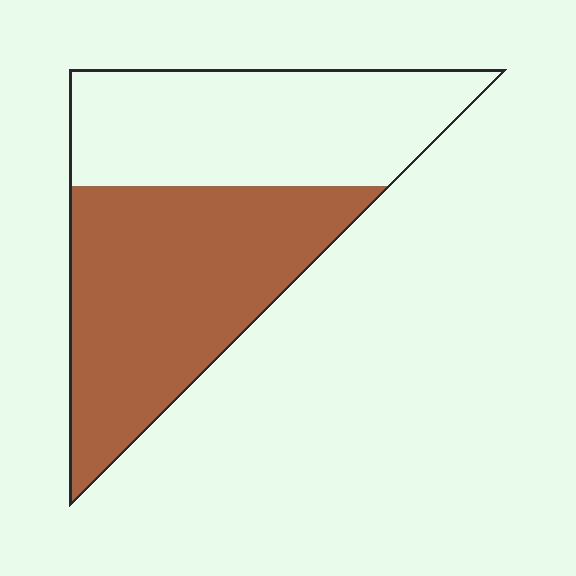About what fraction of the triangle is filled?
About one half (1/2).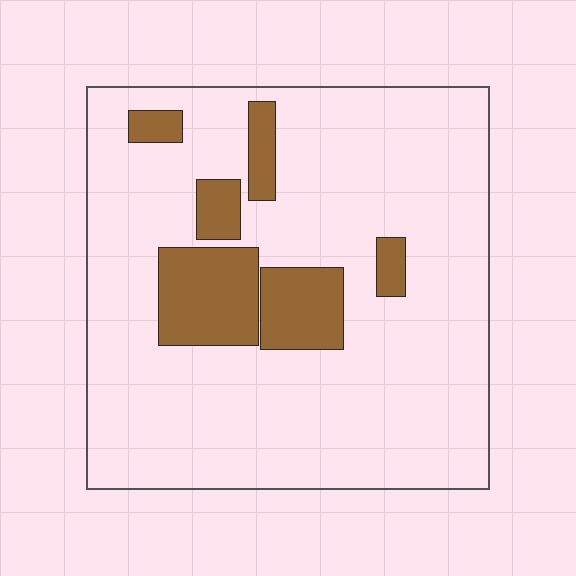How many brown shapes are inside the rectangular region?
6.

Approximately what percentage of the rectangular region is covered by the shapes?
Approximately 15%.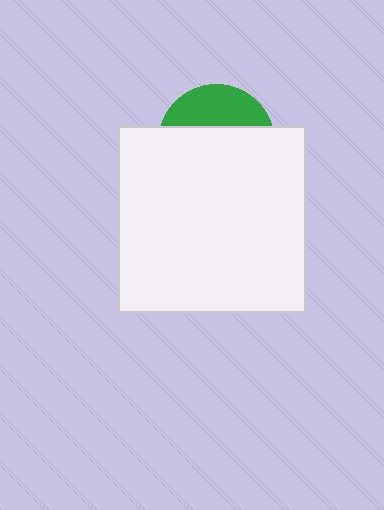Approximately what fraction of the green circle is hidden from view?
Roughly 68% of the green circle is hidden behind the white square.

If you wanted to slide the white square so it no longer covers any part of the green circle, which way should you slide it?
Slide it down — that is the most direct way to separate the two shapes.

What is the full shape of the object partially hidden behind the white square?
The partially hidden object is a green circle.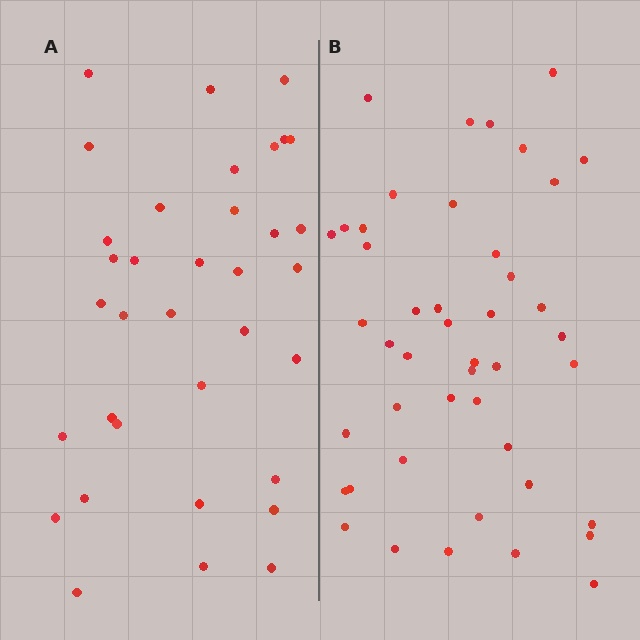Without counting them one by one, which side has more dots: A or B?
Region B (the right region) has more dots.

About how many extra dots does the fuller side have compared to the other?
Region B has roughly 10 or so more dots than region A.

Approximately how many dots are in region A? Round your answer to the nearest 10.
About 40 dots. (The exact count is 35, which rounds to 40.)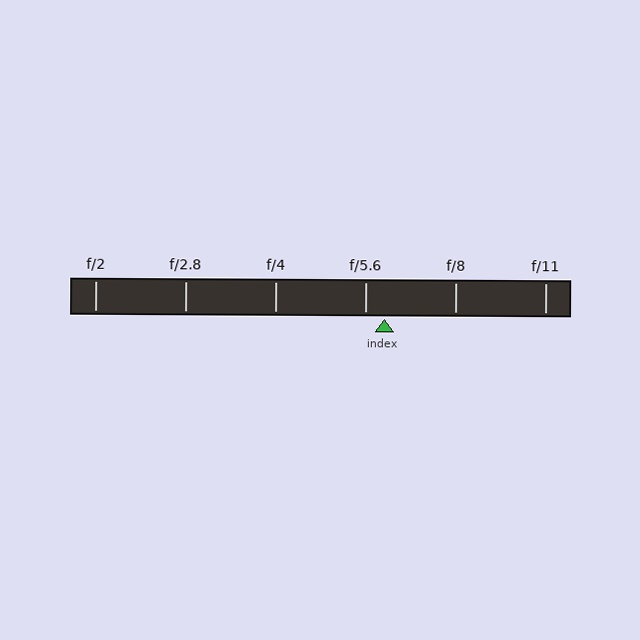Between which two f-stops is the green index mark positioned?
The index mark is between f/5.6 and f/8.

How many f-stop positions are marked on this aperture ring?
There are 6 f-stop positions marked.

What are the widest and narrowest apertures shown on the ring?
The widest aperture shown is f/2 and the narrowest is f/11.